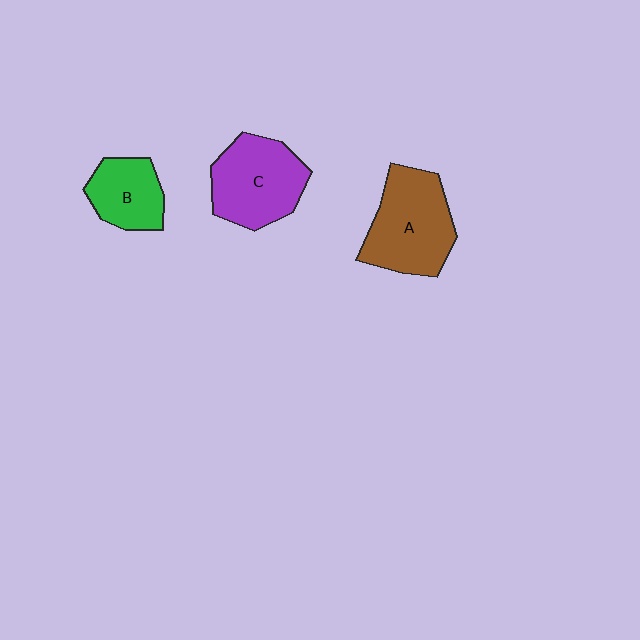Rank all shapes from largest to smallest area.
From largest to smallest: A (brown), C (purple), B (green).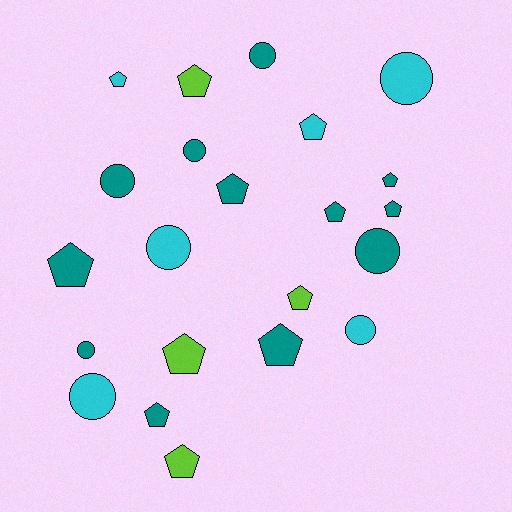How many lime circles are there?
There are no lime circles.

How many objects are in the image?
There are 22 objects.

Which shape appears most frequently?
Pentagon, with 13 objects.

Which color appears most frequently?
Teal, with 12 objects.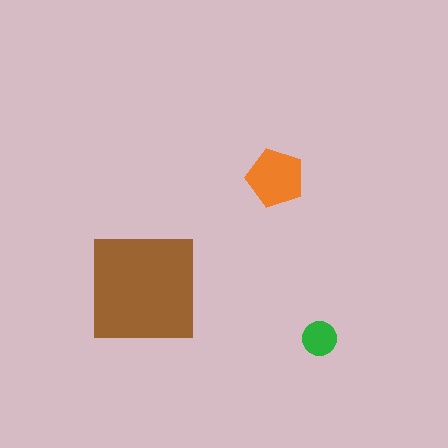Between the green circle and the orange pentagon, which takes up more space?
The orange pentagon.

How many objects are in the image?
There are 3 objects in the image.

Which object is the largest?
The brown square.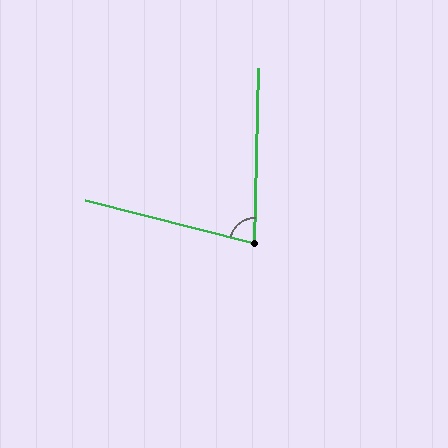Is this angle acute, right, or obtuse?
It is acute.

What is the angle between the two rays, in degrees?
Approximately 77 degrees.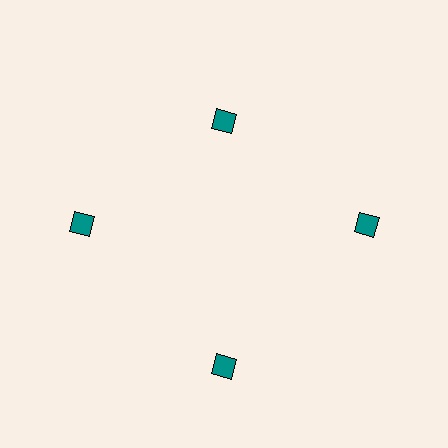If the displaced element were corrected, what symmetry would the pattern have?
It would have 4-fold rotational symmetry — the pattern would map onto itself every 90 degrees.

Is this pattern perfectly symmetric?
No. The 4 teal diamonds are arranged in a ring, but one element near the 12 o'clock position is pulled inward toward the center, breaking the 4-fold rotational symmetry.